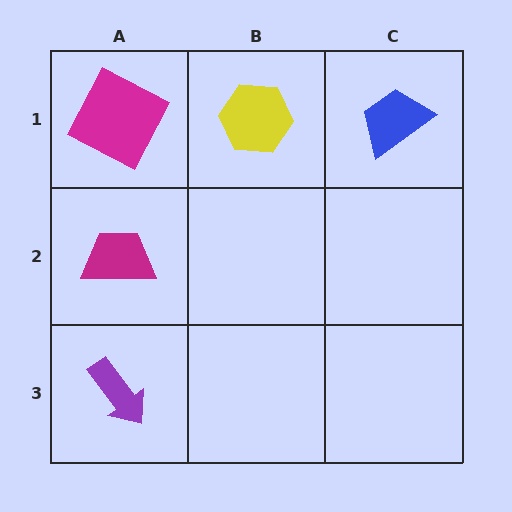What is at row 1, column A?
A magenta square.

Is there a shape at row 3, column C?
No, that cell is empty.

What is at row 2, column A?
A magenta trapezoid.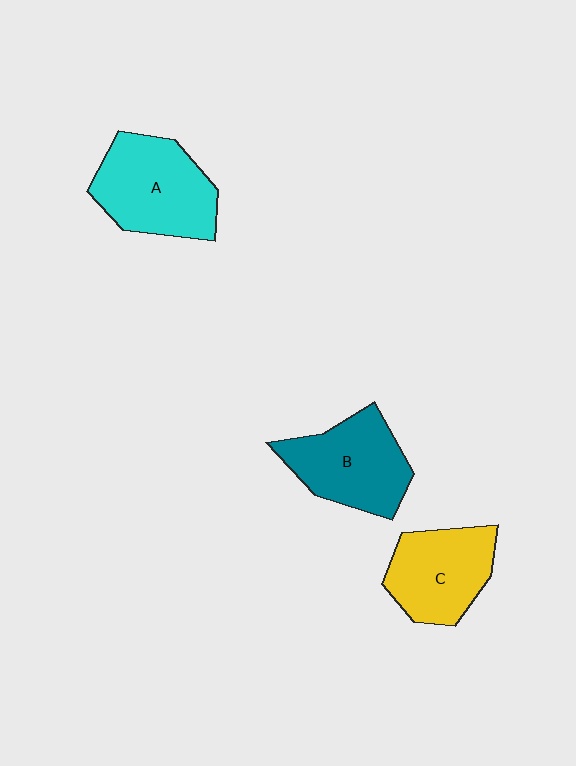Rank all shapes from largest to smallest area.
From largest to smallest: A (cyan), B (teal), C (yellow).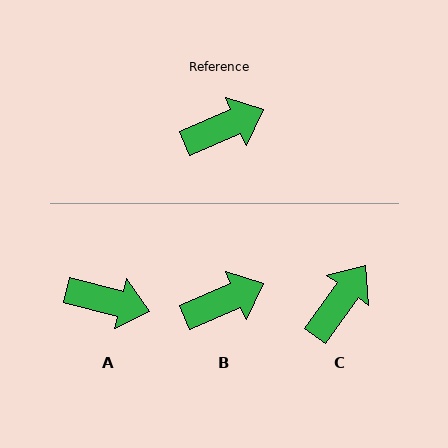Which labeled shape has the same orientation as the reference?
B.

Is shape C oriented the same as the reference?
No, it is off by about 31 degrees.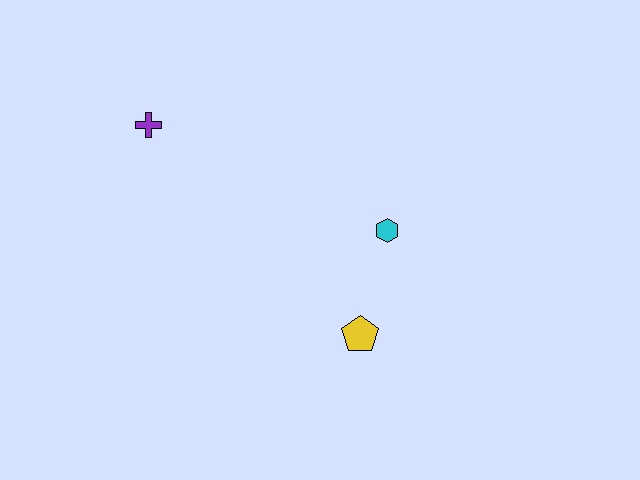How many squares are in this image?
There are no squares.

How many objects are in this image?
There are 3 objects.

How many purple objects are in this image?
There is 1 purple object.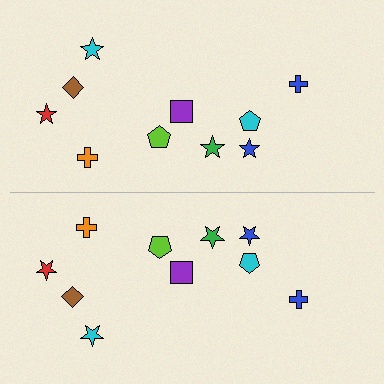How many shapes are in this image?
There are 20 shapes in this image.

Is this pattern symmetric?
Yes, this pattern has bilateral (reflection) symmetry.